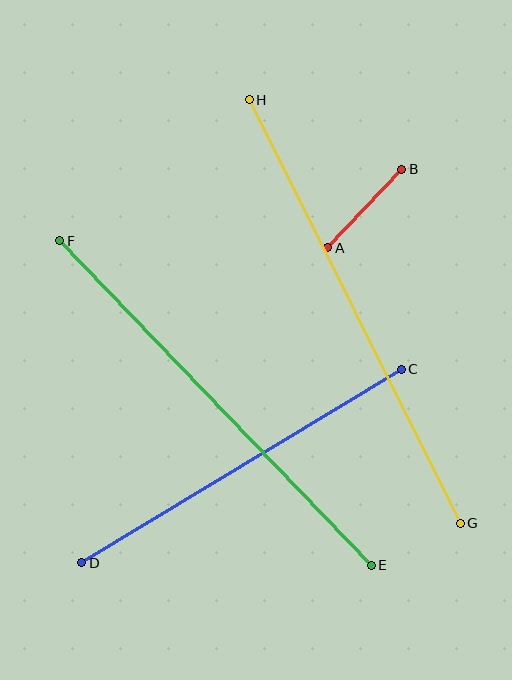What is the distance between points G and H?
The distance is approximately 474 pixels.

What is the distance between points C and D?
The distance is approximately 373 pixels.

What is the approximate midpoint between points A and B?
The midpoint is at approximately (365, 209) pixels.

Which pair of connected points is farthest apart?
Points G and H are farthest apart.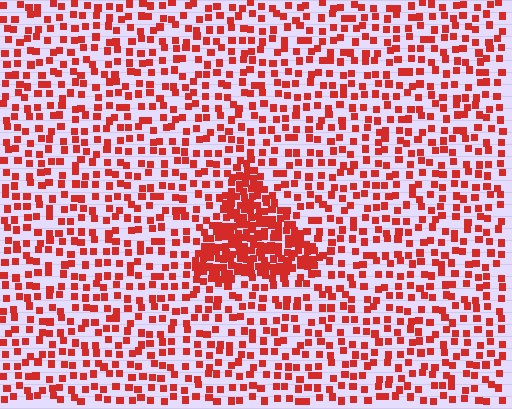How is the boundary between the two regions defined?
The boundary is defined by a change in element density (approximately 2.6x ratio). All elements are the same color, size, and shape.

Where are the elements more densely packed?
The elements are more densely packed inside the triangle boundary.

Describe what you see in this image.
The image contains small red elements arranged at two different densities. A triangle-shaped region is visible where the elements are more densely packed than the surrounding area.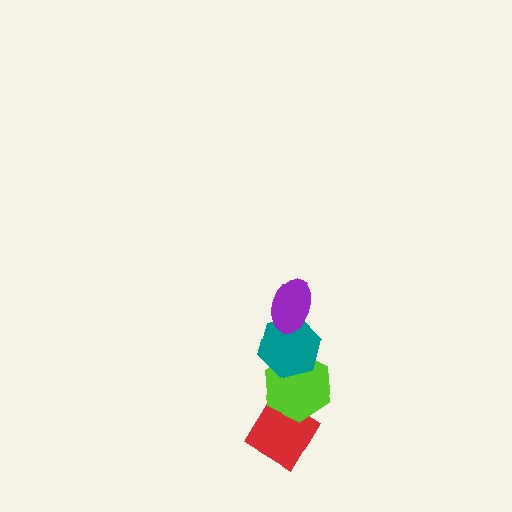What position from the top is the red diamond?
The red diamond is 4th from the top.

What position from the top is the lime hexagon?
The lime hexagon is 3rd from the top.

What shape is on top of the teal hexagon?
The purple ellipse is on top of the teal hexagon.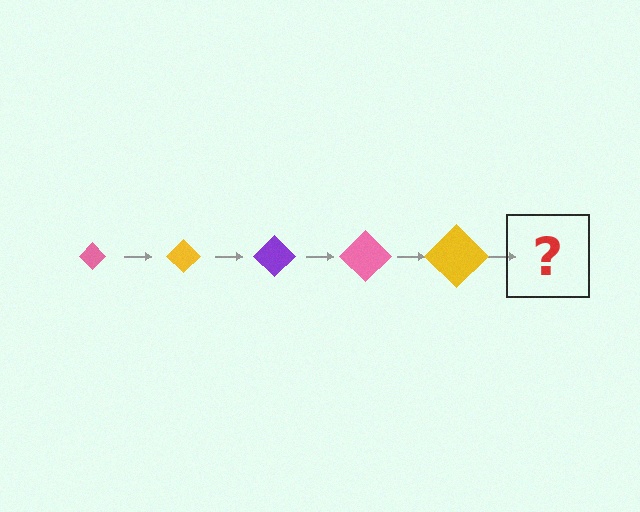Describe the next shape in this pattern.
It should be a purple diamond, larger than the previous one.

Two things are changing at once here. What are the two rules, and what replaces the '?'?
The two rules are that the diamond grows larger each step and the color cycles through pink, yellow, and purple. The '?' should be a purple diamond, larger than the previous one.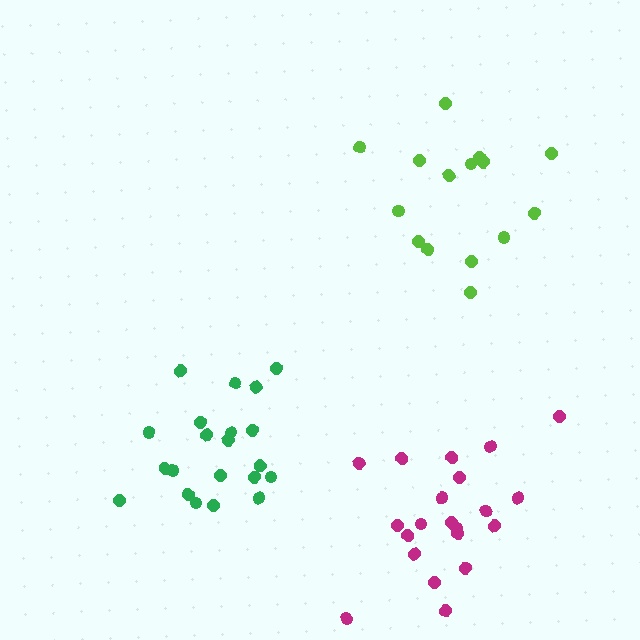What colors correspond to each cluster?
The clusters are colored: magenta, lime, green.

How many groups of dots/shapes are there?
There are 3 groups.